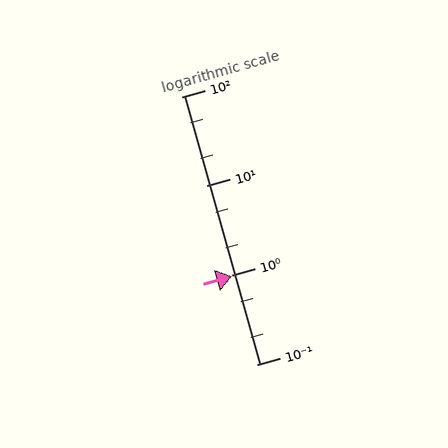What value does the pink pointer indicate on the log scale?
The pointer indicates approximately 0.96.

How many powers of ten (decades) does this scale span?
The scale spans 3 decades, from 0.1 to 100.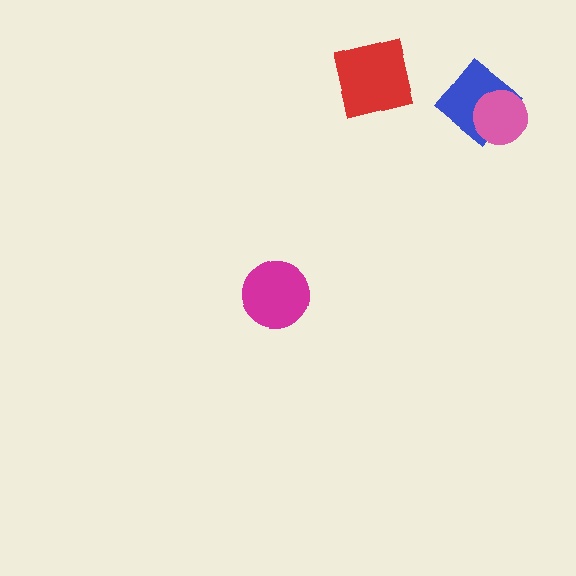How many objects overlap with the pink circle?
1 object overlaps with the pink circle.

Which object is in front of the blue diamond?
The pink circle is in front of the blue diamond.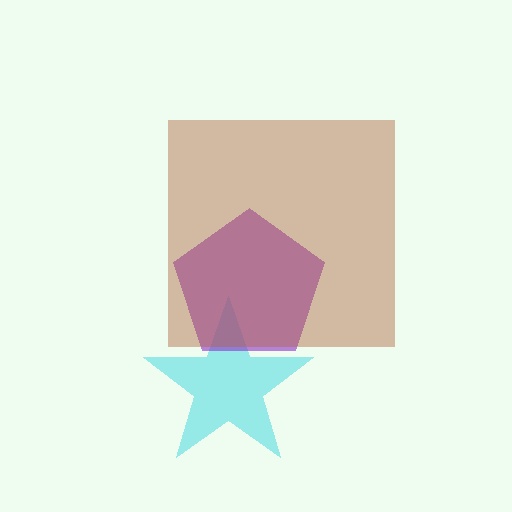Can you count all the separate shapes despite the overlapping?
Yes, there are 3 separate shapes.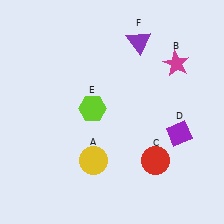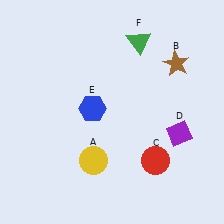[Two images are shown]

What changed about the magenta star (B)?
In Image 1, B is magenta. In Image 2, it changed to brown.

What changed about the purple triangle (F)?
In Image 1, F is purple. In Image 2, it changed to green.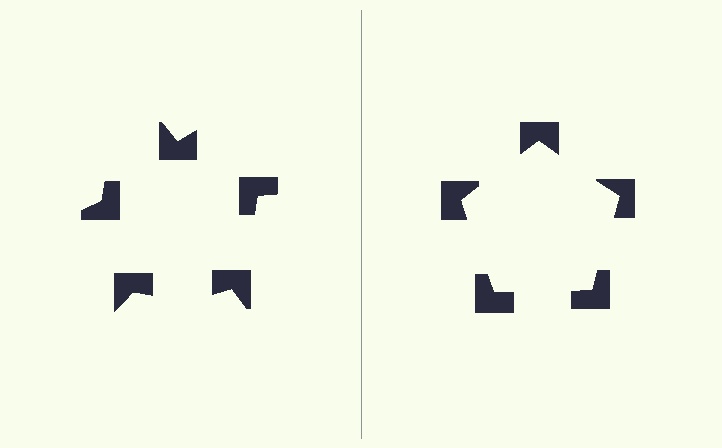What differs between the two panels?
The notched squares are positioned identically on both sides; only the wedge orientations differ. On the right they align to a pentagon; on the left they are misaligned.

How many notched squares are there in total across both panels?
10 — 5 on each side.